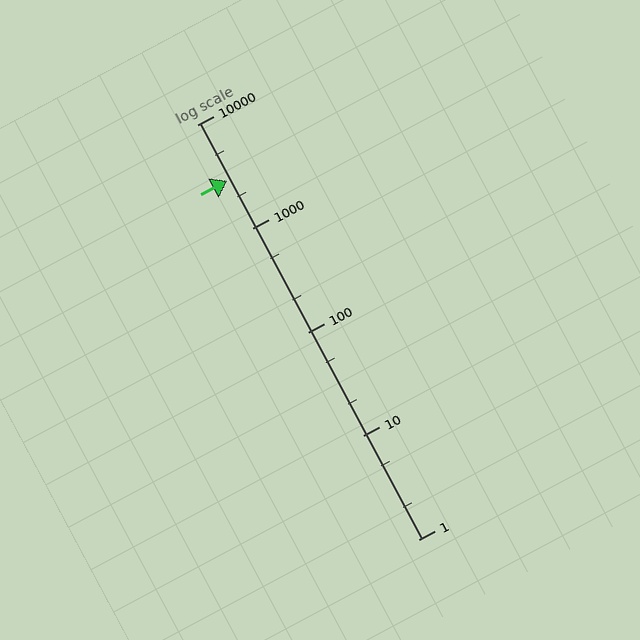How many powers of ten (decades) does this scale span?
The scale spans 4 decades, from 1 to 10000.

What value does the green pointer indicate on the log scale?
The pointer indicates approximately 2900.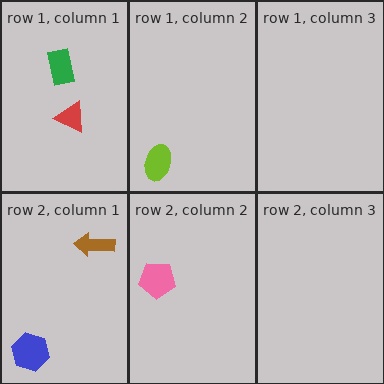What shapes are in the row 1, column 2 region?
The lime ellipse.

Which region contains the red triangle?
The row 1, column 1 region.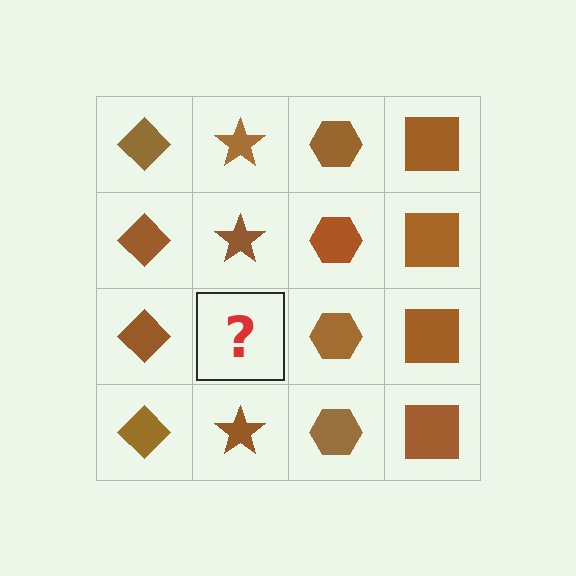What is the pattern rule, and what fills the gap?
The rule is that each column has a consistent shape. The gap should be filled with a brown star.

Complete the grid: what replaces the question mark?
The question mark should be replaced with a brown star.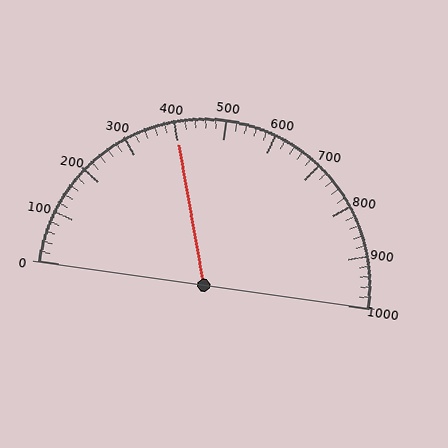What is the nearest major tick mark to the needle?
The nearest major tick mark is 400.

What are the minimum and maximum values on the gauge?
The gauge ranges from 0 to 1000.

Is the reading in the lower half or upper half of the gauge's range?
The reading is in the lower half of the range (0 to 1000).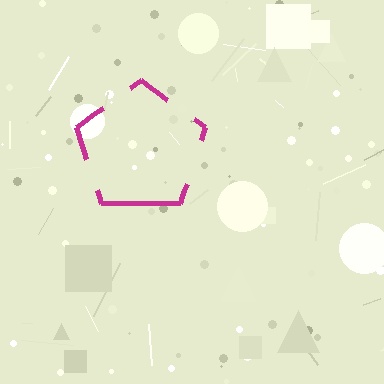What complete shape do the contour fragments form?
The contour fragments form a pentagon.